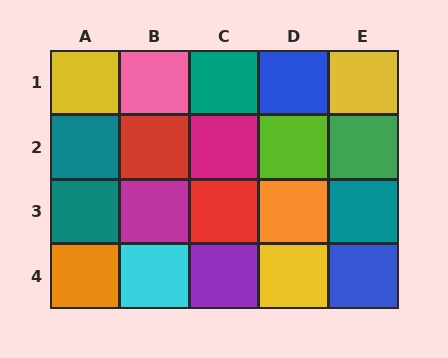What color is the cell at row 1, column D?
Blue.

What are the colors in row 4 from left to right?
Orange, cyan, purple, yellow, blue.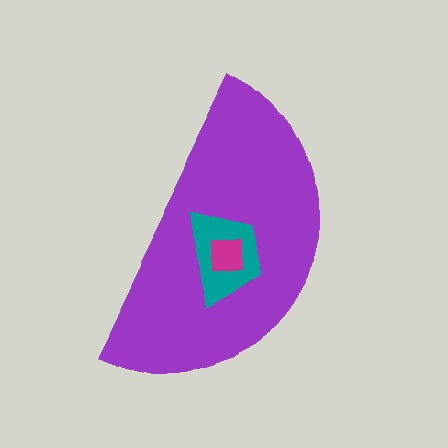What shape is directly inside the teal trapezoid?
The magenta square.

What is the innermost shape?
The magenta square.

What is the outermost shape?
The purple semicircle.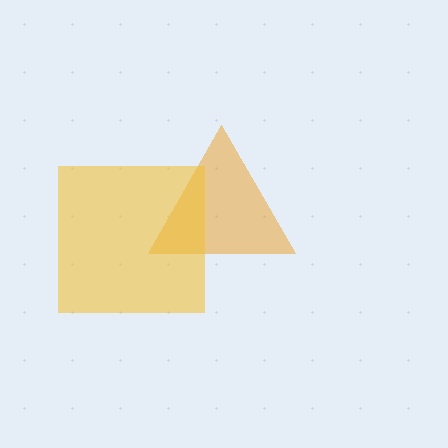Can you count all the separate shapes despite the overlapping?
Yes, there are 2 separate shapes.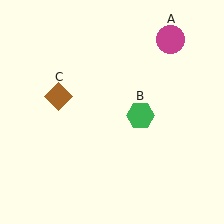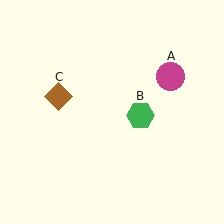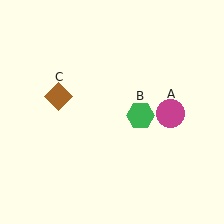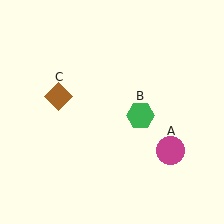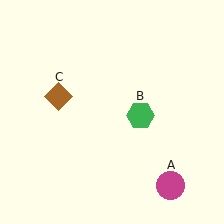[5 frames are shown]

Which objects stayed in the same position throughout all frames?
Green hexagon (object B) and brown diamond (object C) remained stationary.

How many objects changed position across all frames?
1 object changed position: magenta circle (object A).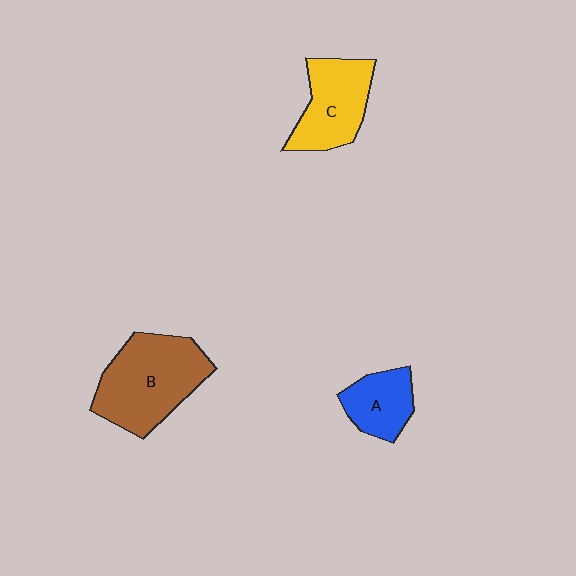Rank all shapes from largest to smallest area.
From largest to smallest: B (brown), C (yellow), A (blue).